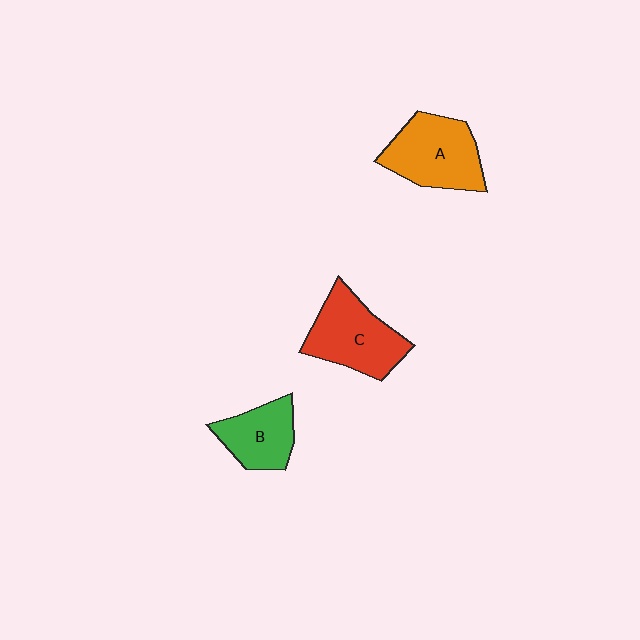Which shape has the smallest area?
Shape B (green).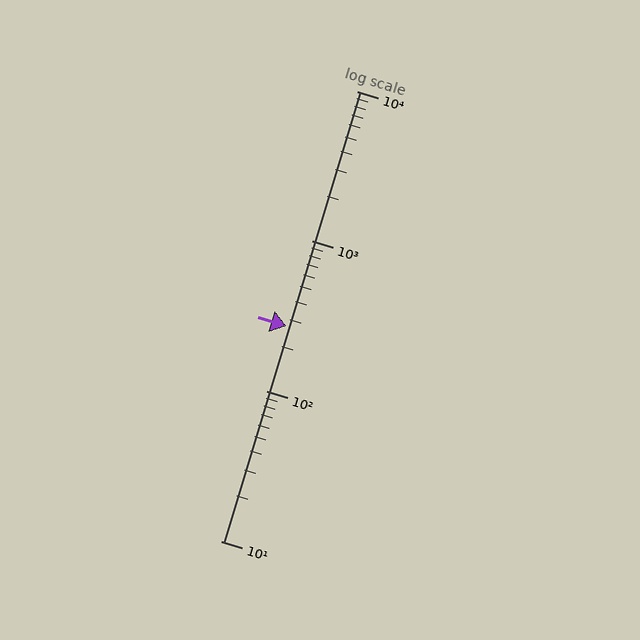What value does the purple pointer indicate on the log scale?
The pointer indicates approximately 270.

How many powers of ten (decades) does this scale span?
The scale spans 3 decades, from 10 to 10000.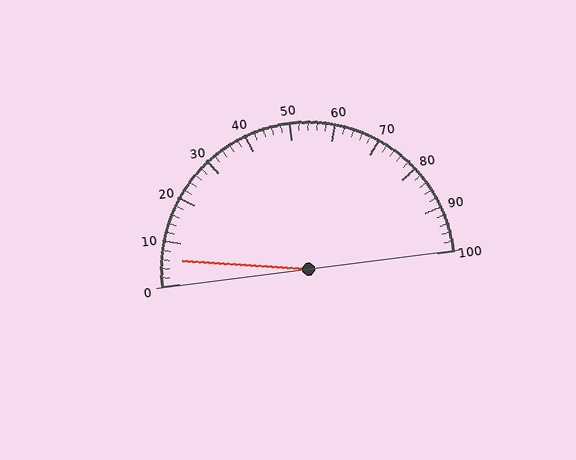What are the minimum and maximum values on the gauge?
The gauge ranges from 0 to 100.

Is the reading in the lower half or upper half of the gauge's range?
The reading is in the lower half of the range (0 to 100).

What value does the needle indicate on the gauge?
The needle indicates approximately 6.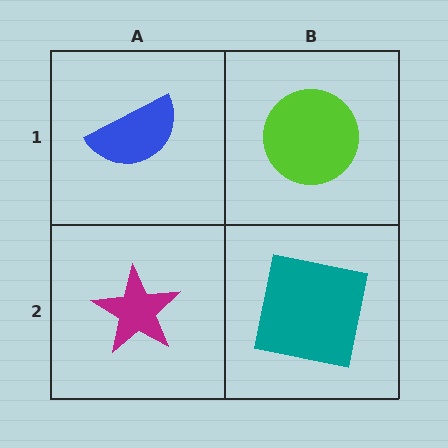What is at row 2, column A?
A magenta star.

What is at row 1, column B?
A lime circle.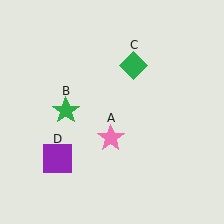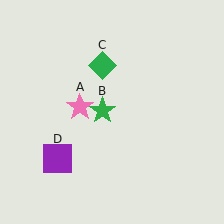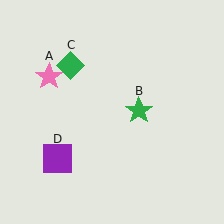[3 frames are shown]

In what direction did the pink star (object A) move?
The pink star (object A) moved up and to the left.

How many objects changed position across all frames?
3 objects changed position: pink star (object A), green star (object B), green diamond (object C).